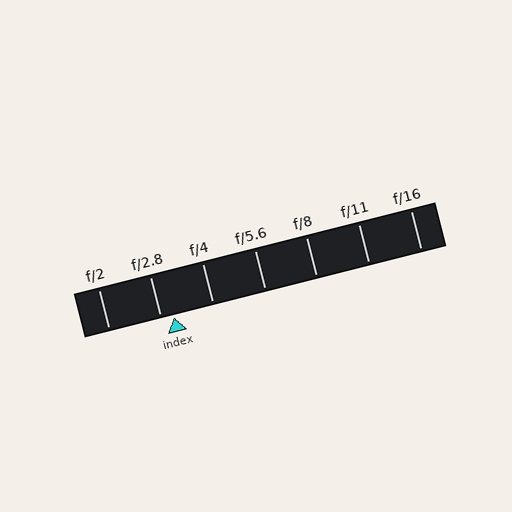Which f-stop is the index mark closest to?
The index mark is closest to f/2.8.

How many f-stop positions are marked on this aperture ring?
There are 7 f-stop positions marked.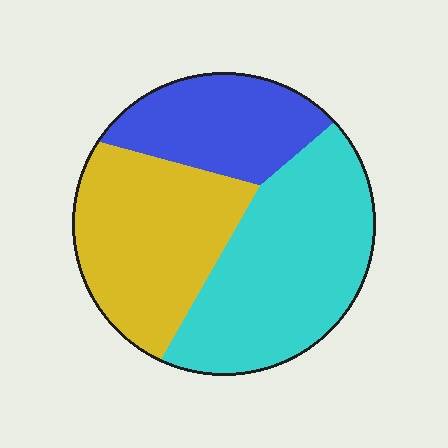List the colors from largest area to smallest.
From largest to smallest: cyan, yellow, blue.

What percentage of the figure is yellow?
Yellow takes up about one third (1/3) of the figure.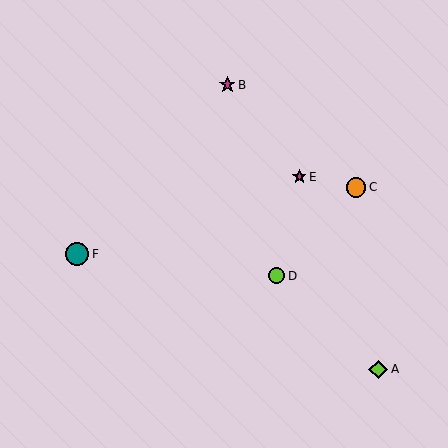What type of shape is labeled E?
Shape E is a magenta star.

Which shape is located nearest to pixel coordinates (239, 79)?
The magenta star (labeled B) at (227, 85) is nearest to that location.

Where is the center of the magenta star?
The center of the magenta star is at (227, 85).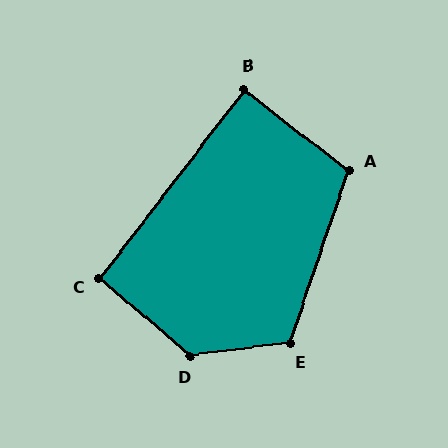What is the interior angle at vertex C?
Approximately 93 degrees (approximately right).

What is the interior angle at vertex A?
Approximately 109 degrees (obtuse).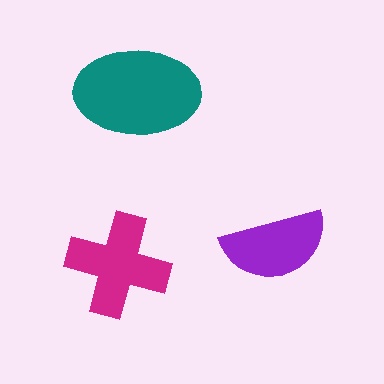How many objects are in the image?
There are 3 objects in the image.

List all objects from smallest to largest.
The purple semicircle, the magenta cross, the teal ellipse.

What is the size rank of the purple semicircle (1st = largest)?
3rd.